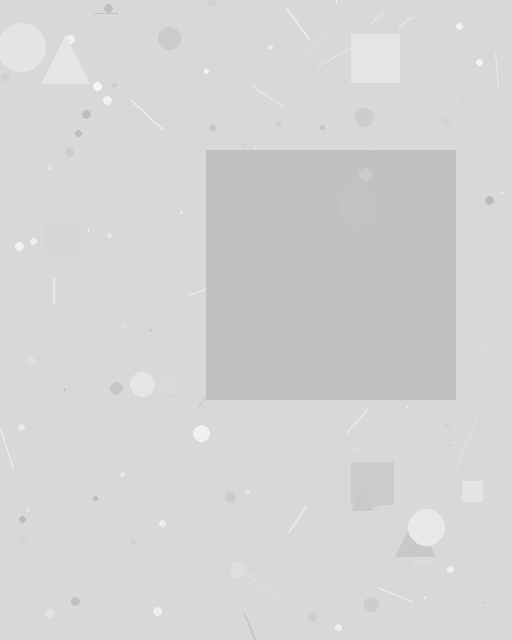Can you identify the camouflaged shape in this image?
The camouflaged shape is a square.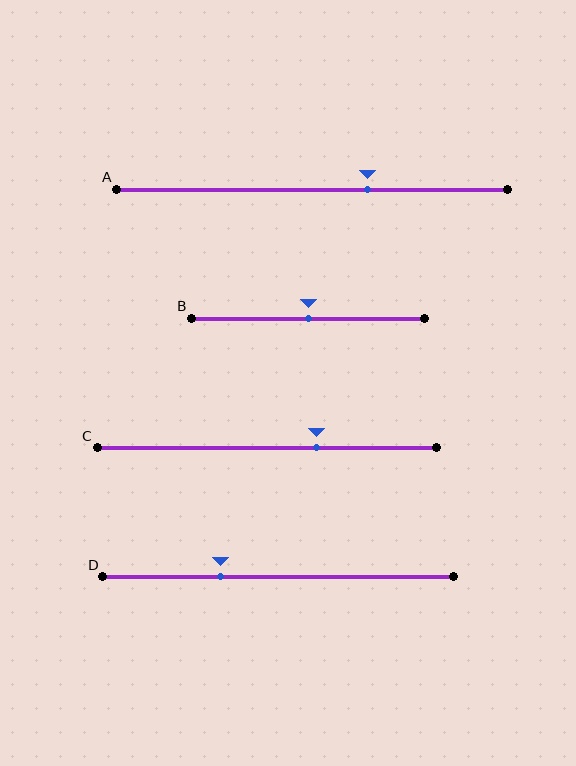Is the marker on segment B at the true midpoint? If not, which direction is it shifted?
Yes, the marker on segment B is at the true midpoint.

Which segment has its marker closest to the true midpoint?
Segment B has its marker closest to the true midpoint.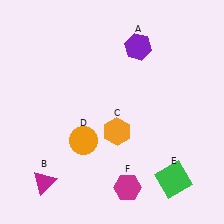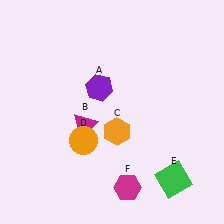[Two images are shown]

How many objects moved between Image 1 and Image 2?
2 objects moved between the two images.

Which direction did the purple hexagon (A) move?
The purple hexagon (A) moved down.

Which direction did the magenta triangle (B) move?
The magenta triangle (B) moved up.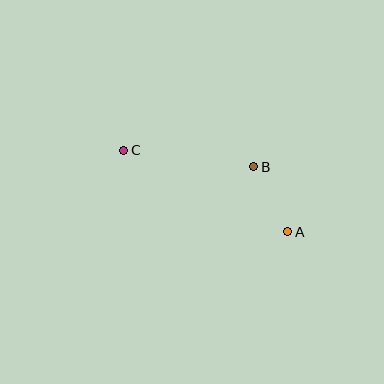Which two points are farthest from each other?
Points A and C are farthest from each other.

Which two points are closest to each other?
Points A and B are closest to each other.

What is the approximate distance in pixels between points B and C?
The distance between B and C is approximately 131 pixels.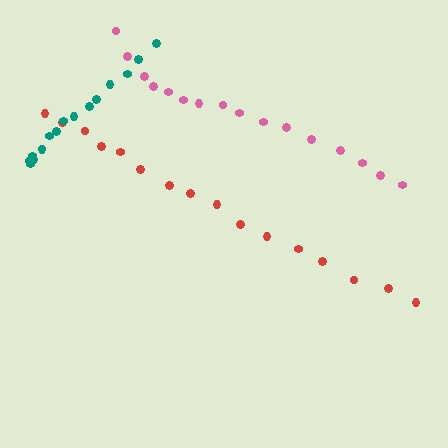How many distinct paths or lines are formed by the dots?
There are 3 distinct paths.